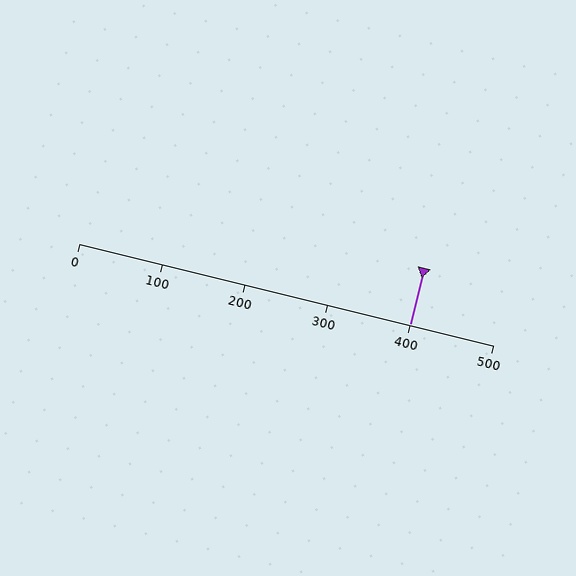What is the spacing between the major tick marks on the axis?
The major ticks are spaced 100 apart.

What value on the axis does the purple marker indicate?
The marker indicates approximately 400.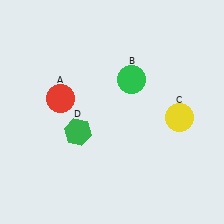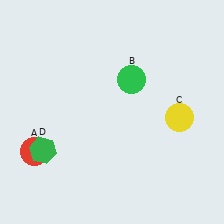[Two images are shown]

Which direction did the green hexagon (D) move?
The green hexagon (D) moved left.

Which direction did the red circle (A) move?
The red circle (A) moved down.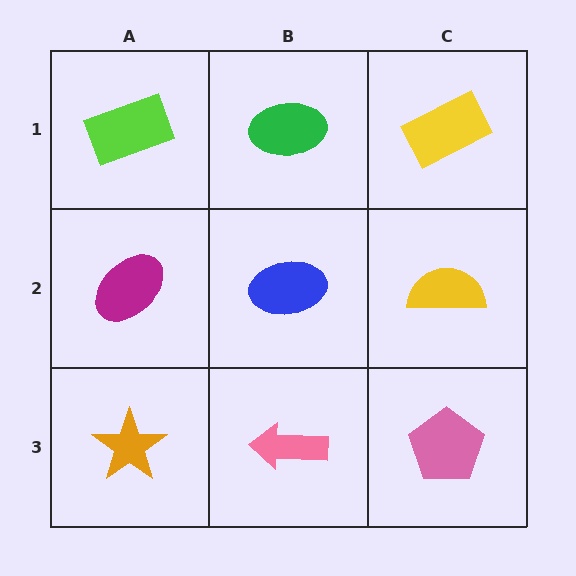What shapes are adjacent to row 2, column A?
A lime rectangle (row 1, column A), an orange star (row 3, column A), a blue ellipse (row 2, column B).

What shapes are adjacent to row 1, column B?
A blue ellipse (row 2, column B), a lime rectangle (row 1, column A), a yellow rectangle (row 1, column C).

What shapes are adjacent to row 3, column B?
A blue ellipse (row 2, column B), an orange star (row 3, column A), a pink pentagon (row 3, column C).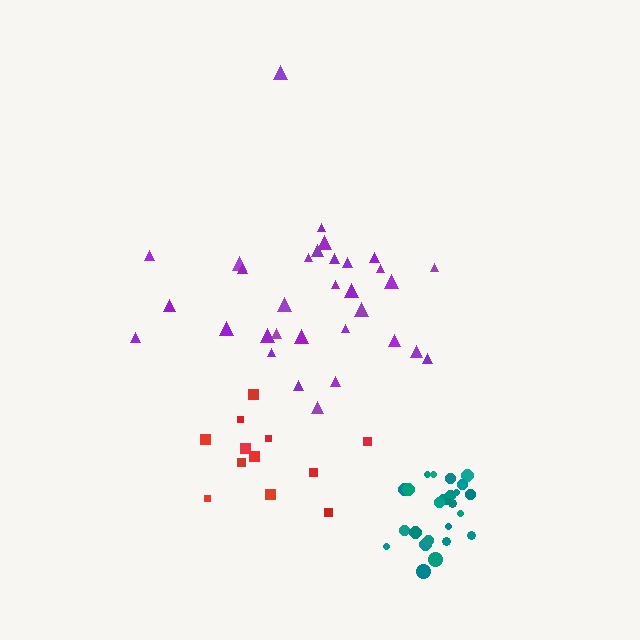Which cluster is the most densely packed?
Teal.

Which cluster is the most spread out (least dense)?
Red.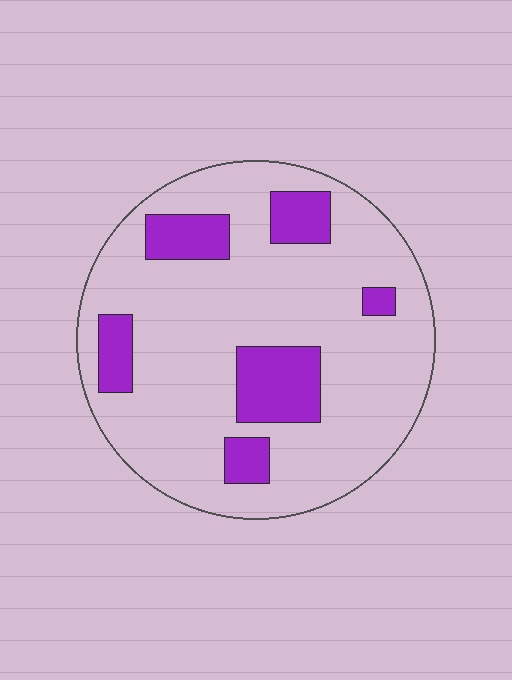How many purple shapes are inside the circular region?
6.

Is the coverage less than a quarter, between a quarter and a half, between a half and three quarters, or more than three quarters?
Less than a quarter.